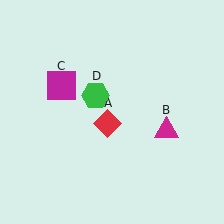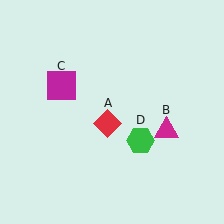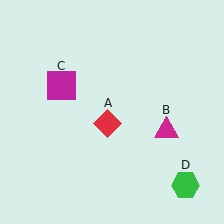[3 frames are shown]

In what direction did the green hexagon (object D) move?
The green hexagon (object D) moved down and to the right.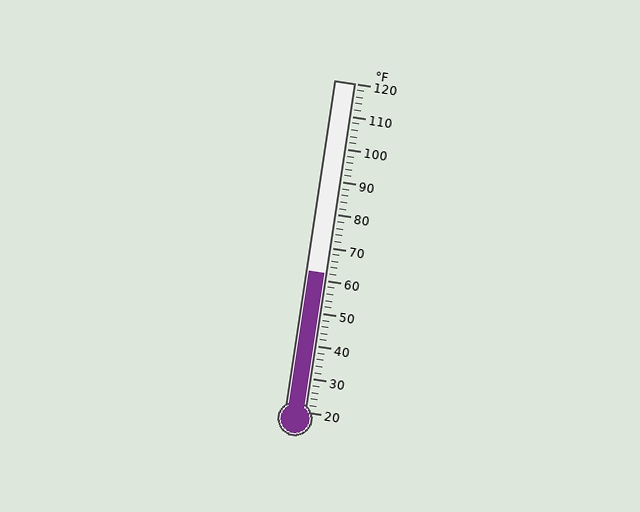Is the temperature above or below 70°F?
The temperature is below 70°F.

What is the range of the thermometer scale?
The thermometer scale ranges from 20°F to 120°F.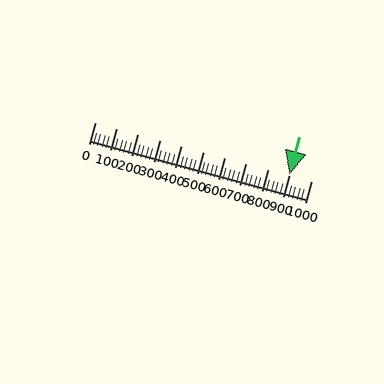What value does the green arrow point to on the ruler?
The green arrow points to approximately 900.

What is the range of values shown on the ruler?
The ruler shows values from 0 to 1000.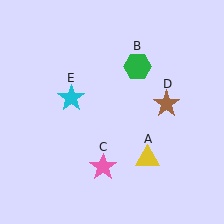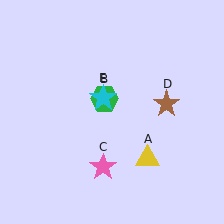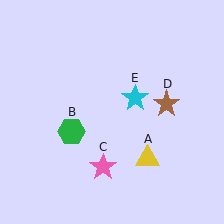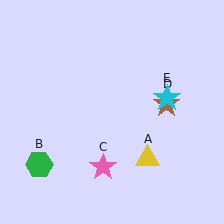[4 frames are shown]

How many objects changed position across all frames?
2 objects changed position: green hexagon (object B), cyan star (object E).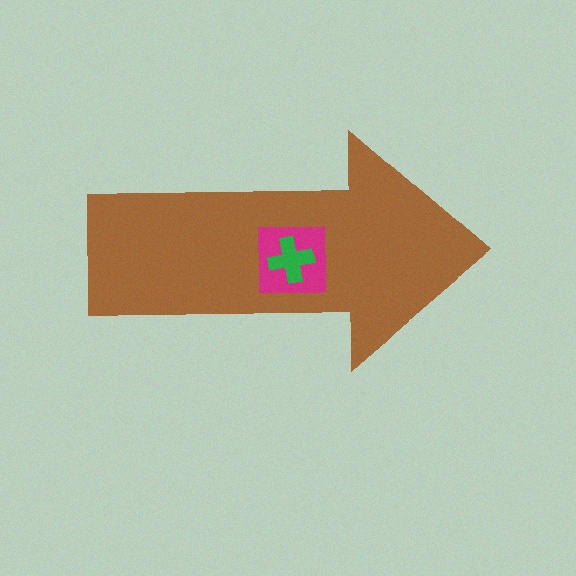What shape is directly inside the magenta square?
The green cross.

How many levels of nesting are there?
3.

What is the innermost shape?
The green cross.